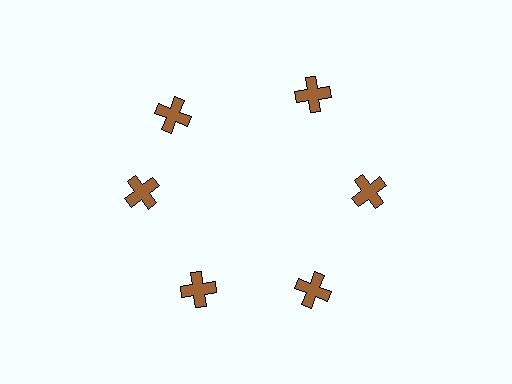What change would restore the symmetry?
The symmetry would be restored by rotating it back into even spacing with its neighbors so that all 6 crosses sit at equal angles and equal distance from the center.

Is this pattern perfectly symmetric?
No. The 6 brown crosses are arranged in a ring, but one element near the 11 o'clock position is rotated out of alignment along the ring, breaking the 6-fold rotational symmetry.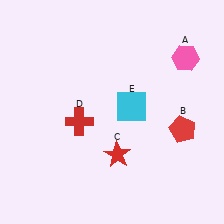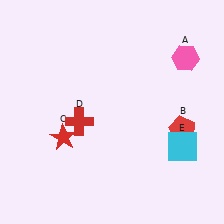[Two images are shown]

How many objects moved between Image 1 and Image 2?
2 objects moved between the two images.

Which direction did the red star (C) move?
The red star (C) moved left.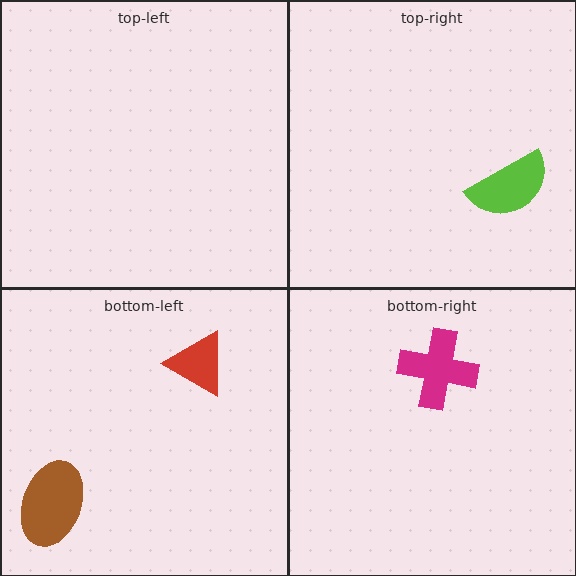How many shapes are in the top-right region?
1.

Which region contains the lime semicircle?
The top-right region.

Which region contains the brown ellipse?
The bottom-left region.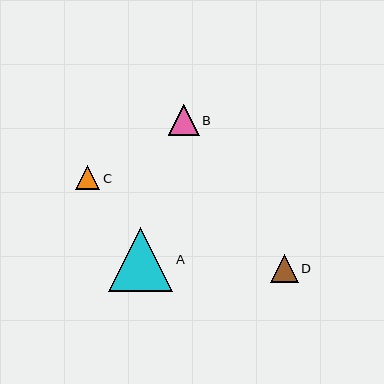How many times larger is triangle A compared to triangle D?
Triangle A is approximately 2.3 times the size of triangle D.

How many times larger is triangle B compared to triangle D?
Triangle B is approximately 1.1 times the size of triangle D.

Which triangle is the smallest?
Triangle C is the smallest with a size of approximately 24 pixels.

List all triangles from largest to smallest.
From largest to smallest: A, B, D, C.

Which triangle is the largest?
Triangle A is the largest with a size of approximately 64 pixels.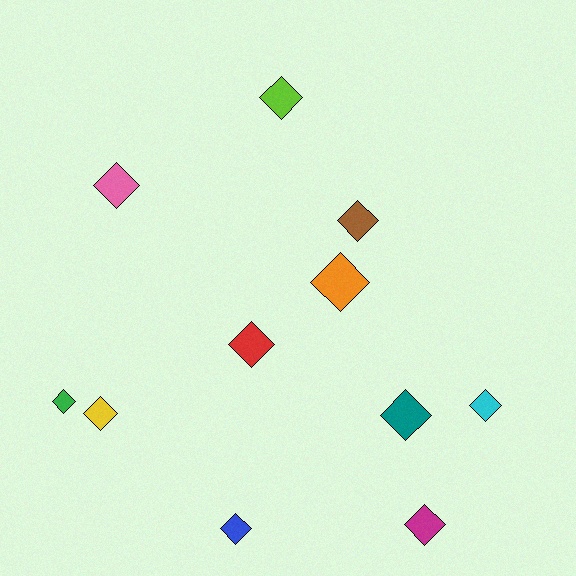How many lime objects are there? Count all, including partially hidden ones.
There is 1 lime object.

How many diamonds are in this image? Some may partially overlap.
There are 11 diamonds.